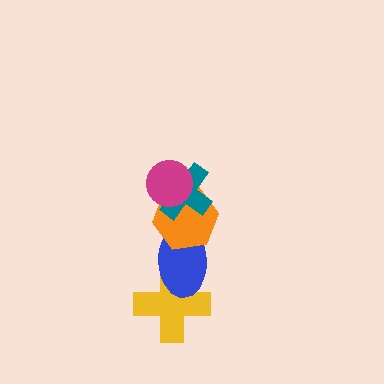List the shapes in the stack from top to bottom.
From top to bottom: the magenta circle, the teal cross, the orange hexagon, the blue ellipse, the yellow cross.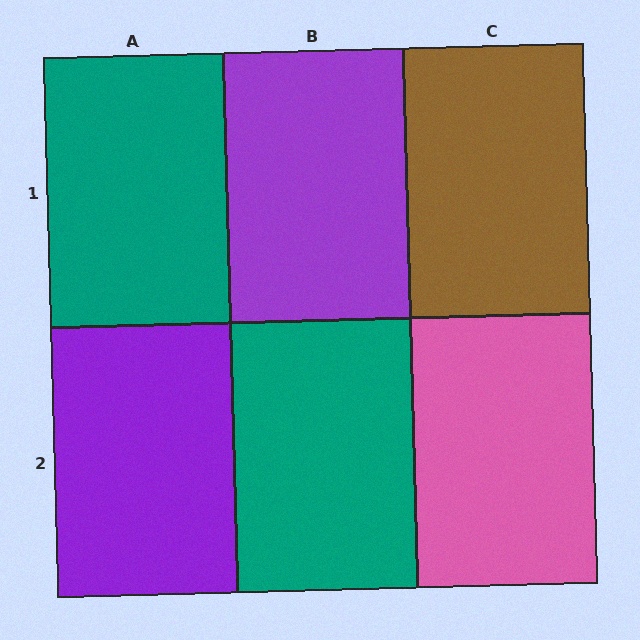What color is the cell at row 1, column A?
Teal.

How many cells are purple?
2 cells are purple.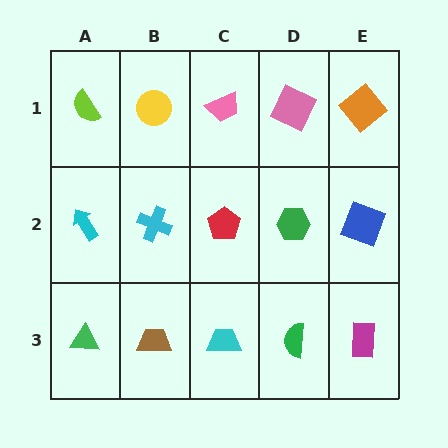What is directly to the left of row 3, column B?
A green triangle.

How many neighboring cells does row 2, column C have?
4.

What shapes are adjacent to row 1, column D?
A green hexagon (row 2, column D), a pink trapezoid (row 1, column C), an orange diamond (row 1, column E).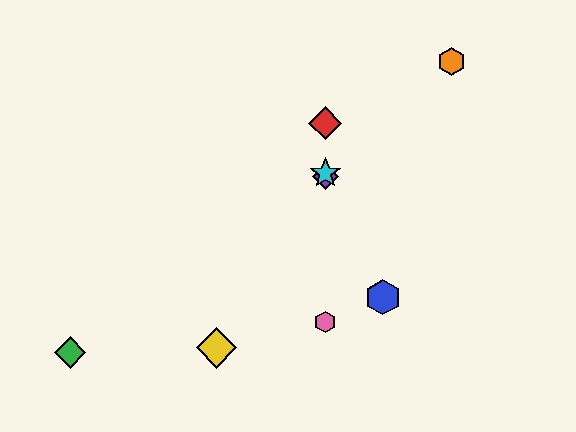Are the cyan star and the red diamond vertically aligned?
Yes, both are at x≈325.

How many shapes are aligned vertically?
4 shapes (the red diamond, the purple diamond, the cyan star, the pink hexagon) are aligned vertically.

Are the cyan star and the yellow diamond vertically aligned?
No, the cyan star is at x≈325 and the yellow diamond is at x≈216.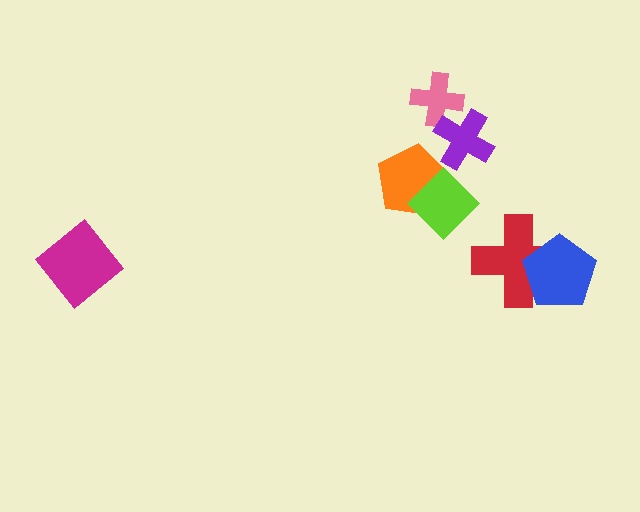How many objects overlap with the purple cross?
1 object overlaps with the purple cross.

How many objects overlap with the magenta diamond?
0 objects overlap with the magenta diamond.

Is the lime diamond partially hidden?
No, no other shape covers it.